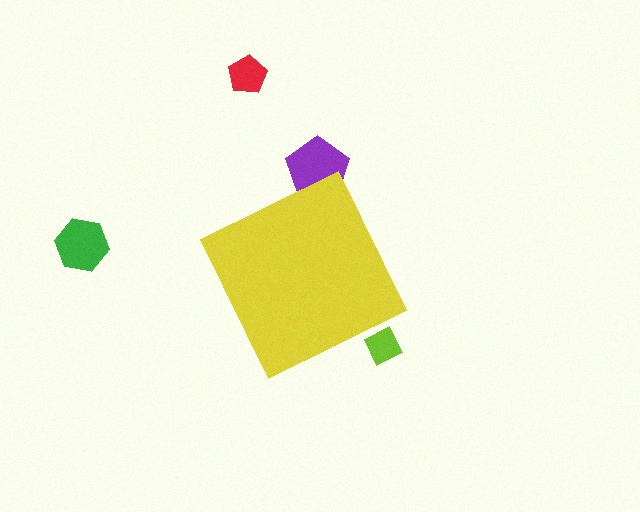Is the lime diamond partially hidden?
Yes, the lime diamond is partially hidden behind the yellow diamond.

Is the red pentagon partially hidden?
No, the red pentagon is fully visible.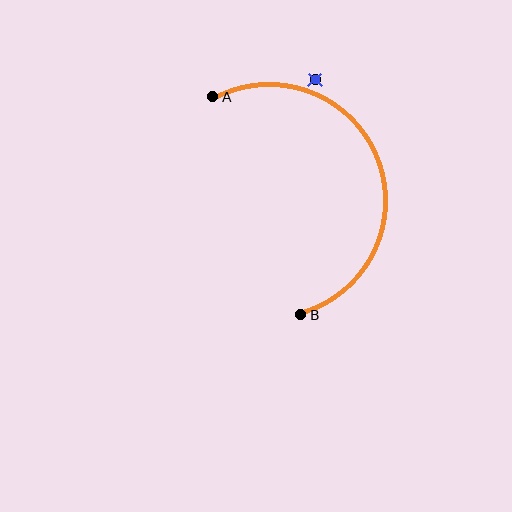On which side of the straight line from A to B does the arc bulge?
The arc bulges to the right of the straight line connecting A and B.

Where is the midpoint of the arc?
The arc midpoint is the point on the curve farthest from the straight line joining A and B. It sits to the right of that line.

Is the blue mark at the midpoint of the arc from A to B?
No — the blue mark does not lie on the arc at all. It sits slightly outside the curve.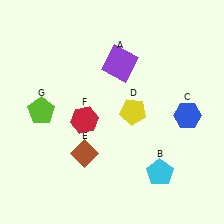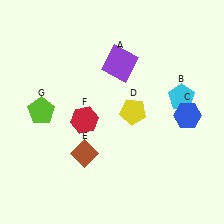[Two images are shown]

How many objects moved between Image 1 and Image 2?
1 object moved between the two images.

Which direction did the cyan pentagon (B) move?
The cyan pentagon (B) moved up.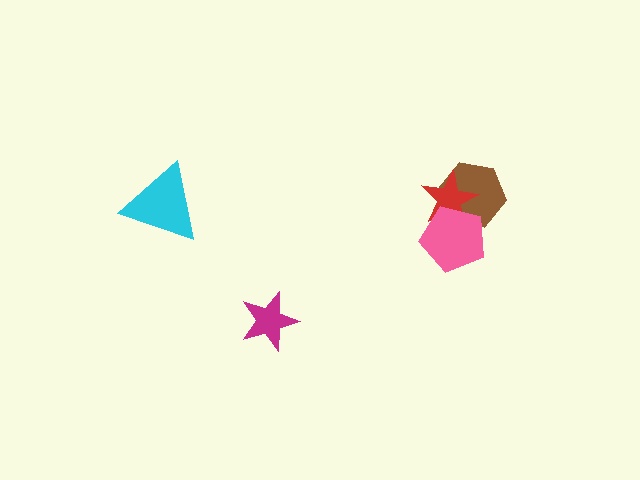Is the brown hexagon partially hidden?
Yes, it is partially covered by another shape.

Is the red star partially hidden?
Yes, it is partially covered by another shape.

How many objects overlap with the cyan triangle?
0 objects overlap with the cyan triangle.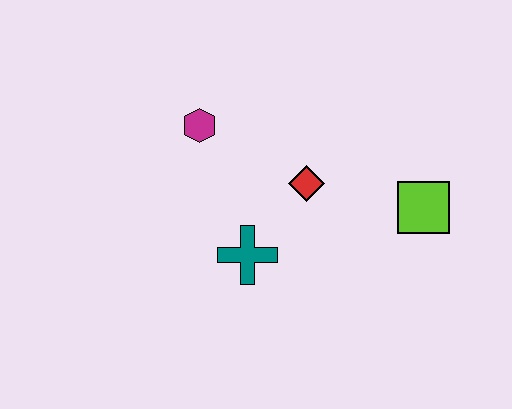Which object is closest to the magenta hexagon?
The red diamond is closest to the magenta hexagon.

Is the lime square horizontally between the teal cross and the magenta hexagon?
No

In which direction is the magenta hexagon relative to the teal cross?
The magenta hexagon is above the teal cross.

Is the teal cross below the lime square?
Yes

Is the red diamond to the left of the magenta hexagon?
No